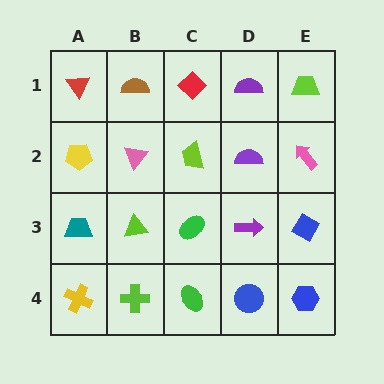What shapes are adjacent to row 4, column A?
A teal trapezoid (row 3, column A), a lime cross (row 4, column B).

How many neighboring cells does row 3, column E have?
3.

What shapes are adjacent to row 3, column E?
A pink arrow (row 2, column E), a blue hexagon (row 4, column E), a purple arrow (row 3, column D).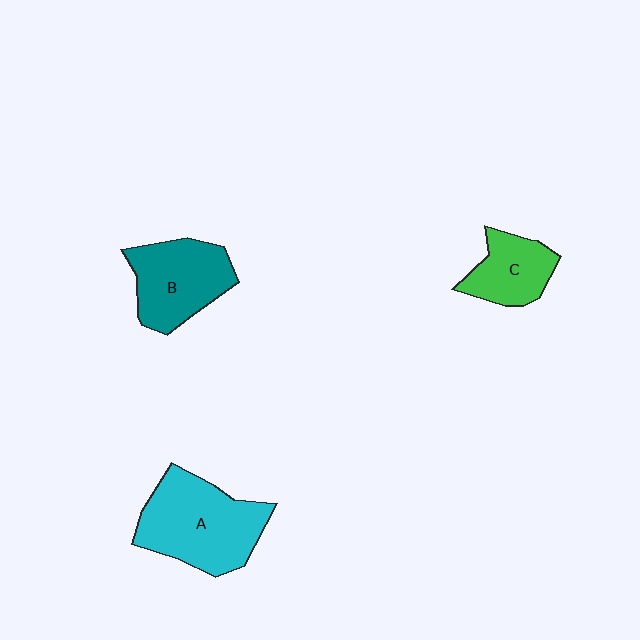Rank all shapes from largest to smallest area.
From largest to smallest: A (cyan), B (teal), C (green).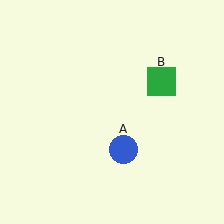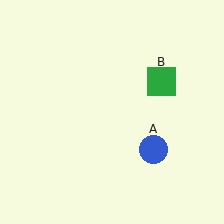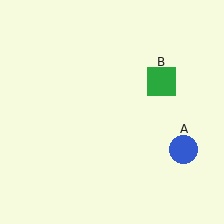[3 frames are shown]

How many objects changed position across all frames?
1 object changed position: blue circle (object A).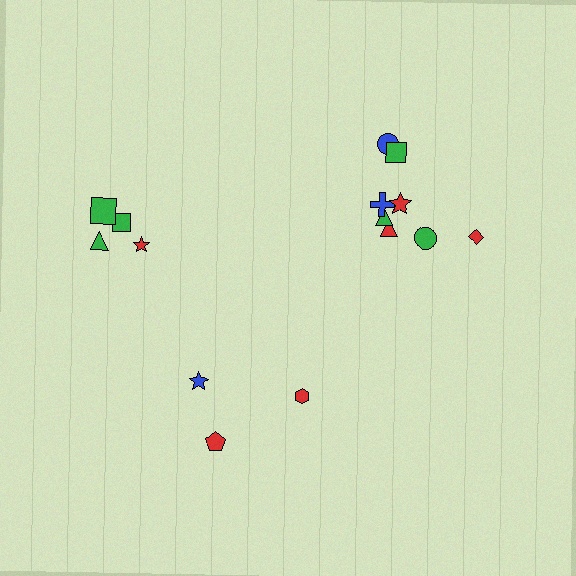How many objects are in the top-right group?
There are 8 objects.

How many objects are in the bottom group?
There are 3 objects.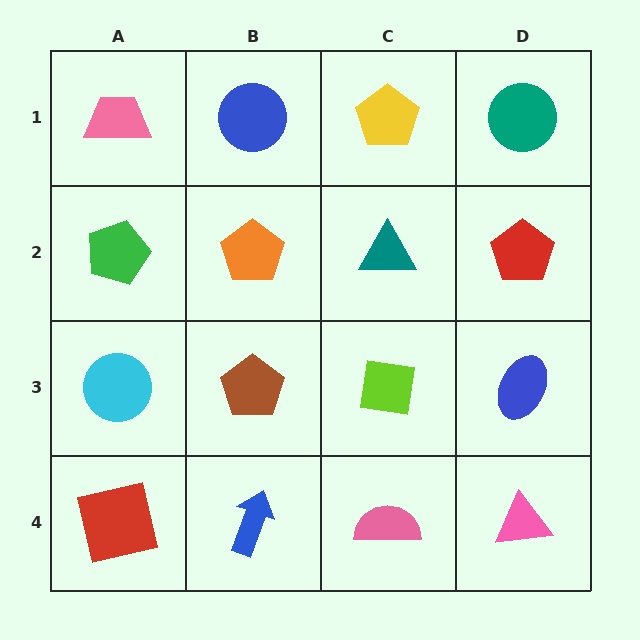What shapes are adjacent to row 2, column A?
A pink trapezoid (row 1, column A), a cyan circle (row 3, column A), an orange pentagon (row 2, column B).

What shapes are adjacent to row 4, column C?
A lime square (row 3, column C), a blue arrow (row 4, column B), a pink triangle (row 4, column D).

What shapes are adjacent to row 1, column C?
A teal triangle (row 2, column C), a blue circle (row 1, column B), a teal circle (row 1, column D).